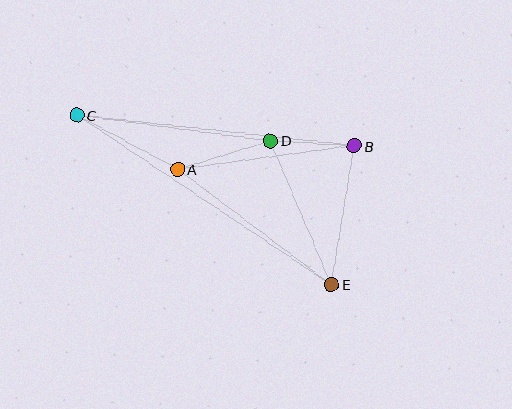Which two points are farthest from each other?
Points C and E are farthest from each other.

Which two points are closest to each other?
Points B and D are closest to each other.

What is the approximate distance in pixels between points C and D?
The distance between C and D is approximately 195 pixels.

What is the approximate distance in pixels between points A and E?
The distance between A and E is approximately 192 pixels.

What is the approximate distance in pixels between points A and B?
The distance between A and B is approximately 179 pixels.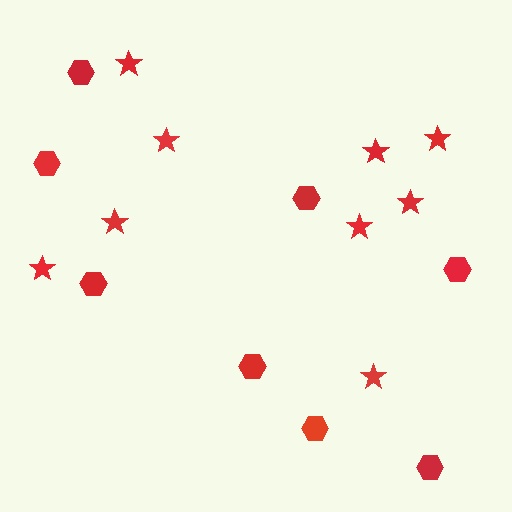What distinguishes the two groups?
There are 2 groups: one group of hexagons (8) and one group of stars (9).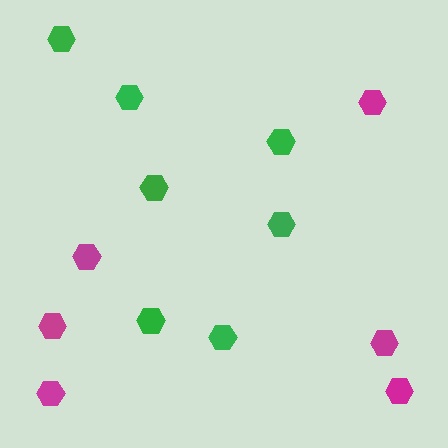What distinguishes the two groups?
There are 2 groups: one group of green hexagons (7) and one group of magenta hexagons (6).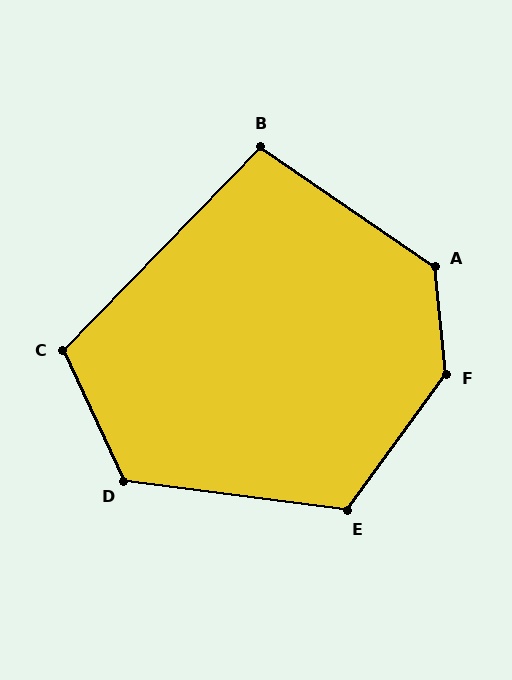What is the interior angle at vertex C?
Approximately 111 degrees (obtuse).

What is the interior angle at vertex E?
Approximately 119 degrees (obtuse).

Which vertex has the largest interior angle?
F, at approximately 138 degrees.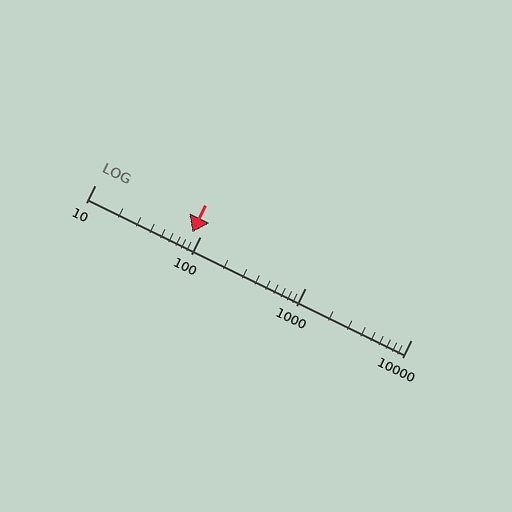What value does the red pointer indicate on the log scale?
The pointer indicates approximately 84.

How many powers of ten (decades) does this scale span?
The scale spans 3 decades, from 10 to 10000.